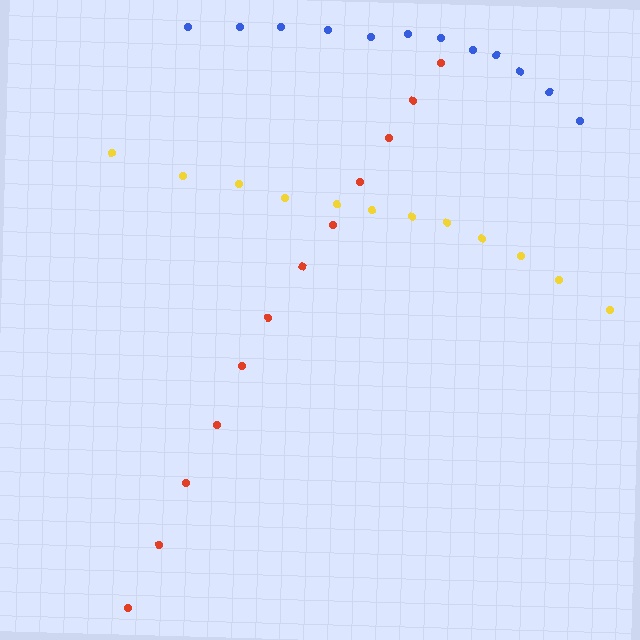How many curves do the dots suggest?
There are 3 distinct paths.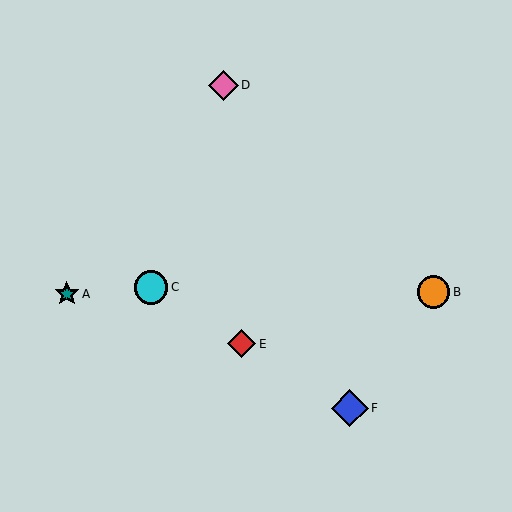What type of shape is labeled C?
Shape C is a cyan circle.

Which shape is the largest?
The blue diamond (labeled F) is the largest.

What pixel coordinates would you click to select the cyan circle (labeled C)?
Click at (151, 287) to select the cyan circle C.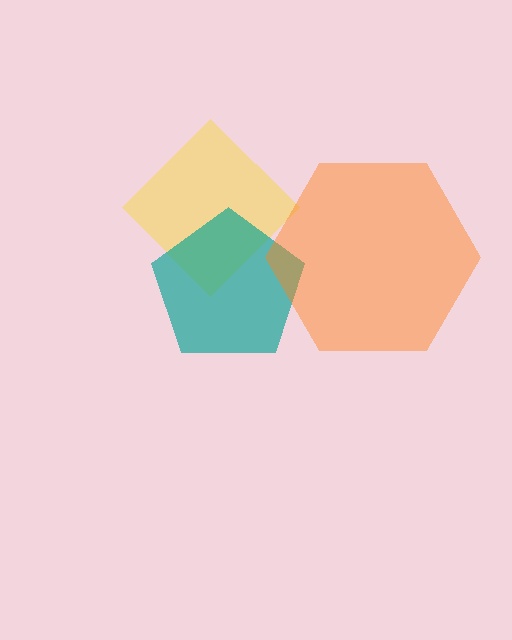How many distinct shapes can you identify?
There are 3 distinct shapes: a yellow diamond, a teal pentagon, an orange hexagon.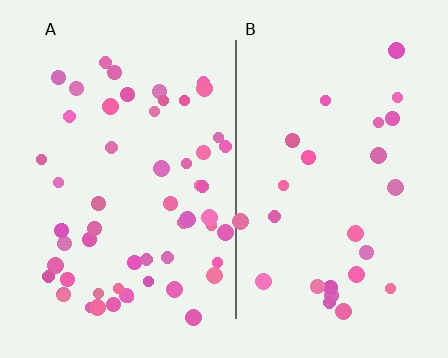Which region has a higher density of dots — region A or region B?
A (the left).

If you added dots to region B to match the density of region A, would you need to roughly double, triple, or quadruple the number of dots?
Approximately double.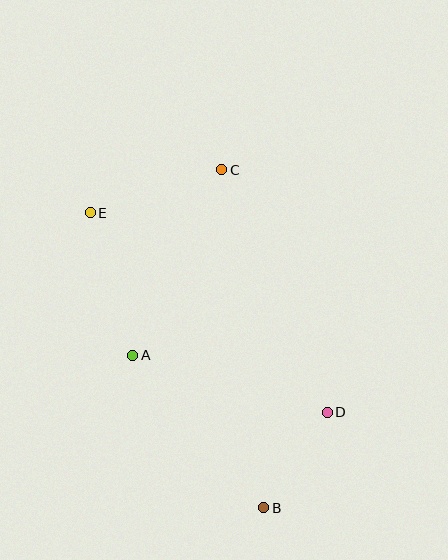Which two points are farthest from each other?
Points B and E are farthest from each other.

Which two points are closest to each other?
Points B and D are closest to each other.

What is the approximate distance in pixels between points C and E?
The distance between C and E is approximately 139 pixels.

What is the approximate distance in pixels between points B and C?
The distance between B and C is approximately 341 pixels.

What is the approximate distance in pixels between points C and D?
The distance between C and D is approximately 264 pixels.